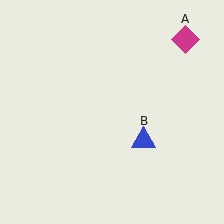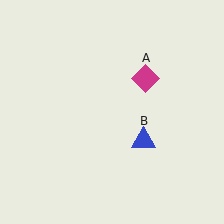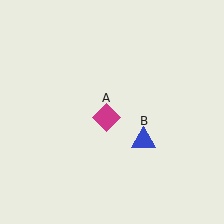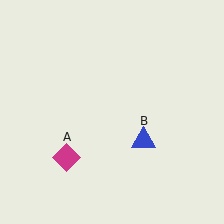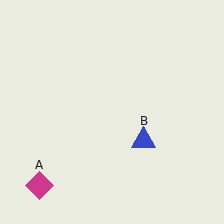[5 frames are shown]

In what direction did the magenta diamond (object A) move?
The magenta diamond (object A) moved down and to the left.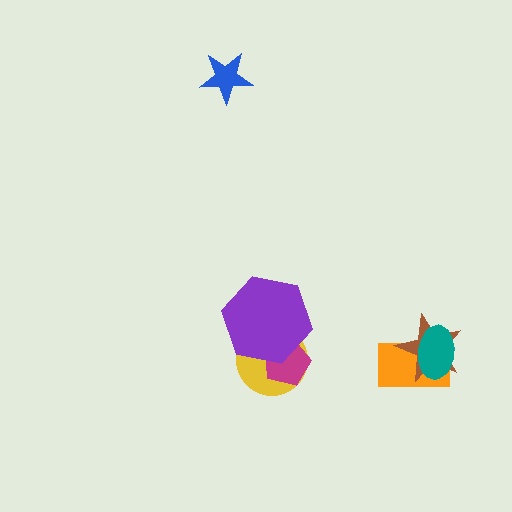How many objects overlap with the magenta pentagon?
2 objects overlap with the magenta pentagon.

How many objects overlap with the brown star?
2 objects overlap with the brown star.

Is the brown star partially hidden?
Yes, it is partially covered by another shape.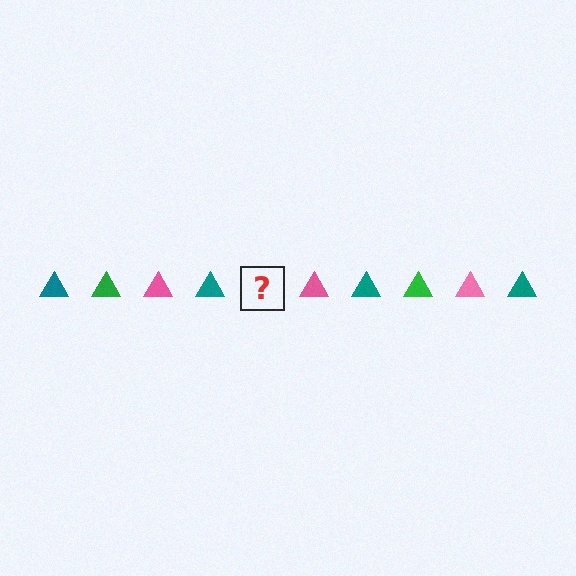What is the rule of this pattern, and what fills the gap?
The rule is that the pattern cycles through teal, green, pink triangles. The gap should be filled with a green triangle.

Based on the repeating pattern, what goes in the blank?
The blank should be a green triangle.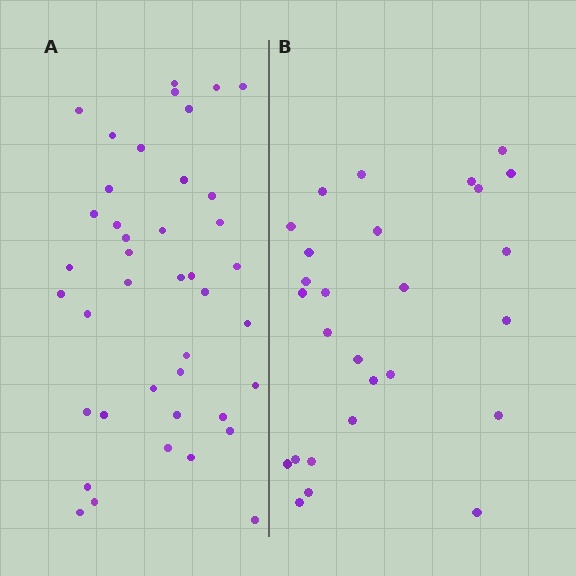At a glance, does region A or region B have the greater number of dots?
Region A (the left region) has more dots.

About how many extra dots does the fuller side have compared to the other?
Region A has approximately 15 more dots than region B.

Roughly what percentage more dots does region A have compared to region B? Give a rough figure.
About 50% more.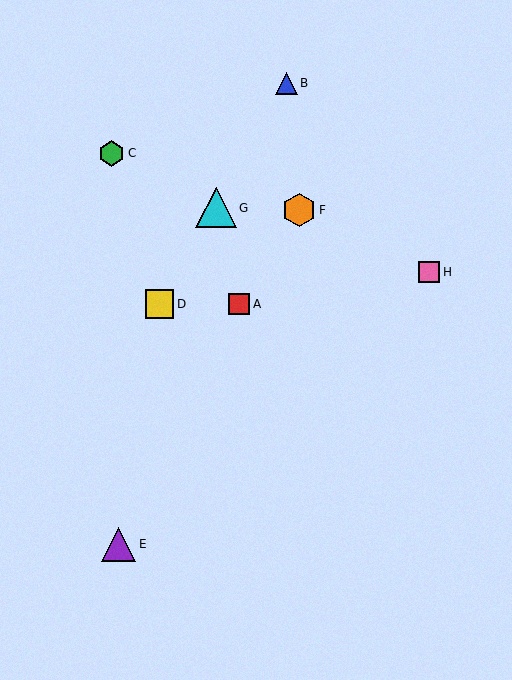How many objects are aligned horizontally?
2 objects (A, D) are aligned horizontally.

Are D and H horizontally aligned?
No, D is at y≈304 and H is at y≈272.